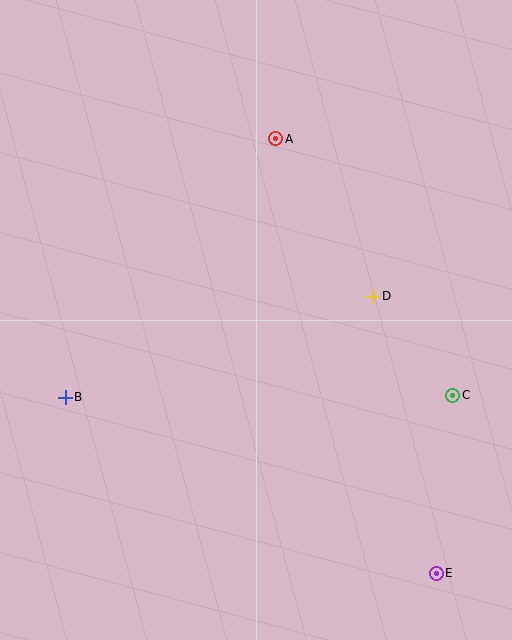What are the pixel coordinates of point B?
Point B is at (65, 397).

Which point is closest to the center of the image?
Point D at (373, 296) is closest to the center.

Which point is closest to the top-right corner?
Point A is closest to the top-right corner.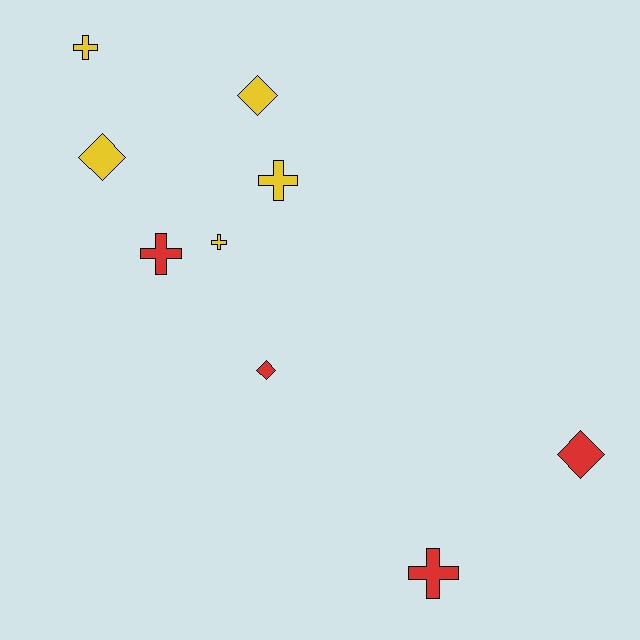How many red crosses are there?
There are 2 red crosses.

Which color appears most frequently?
Yellow, with 5 objects.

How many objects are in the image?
There are 9 objects.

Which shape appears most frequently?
Cross, with 5 objects.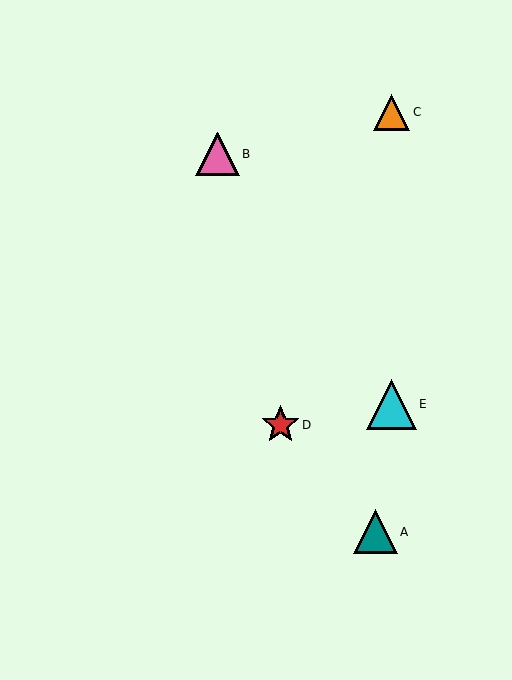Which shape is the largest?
The cyan triangle (labeled E) is the largest.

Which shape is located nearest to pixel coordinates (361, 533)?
The teal triangle (labeled A) at (375, 532) is nearest to that location.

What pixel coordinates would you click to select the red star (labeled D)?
Click at (280, 425) to select the red star D.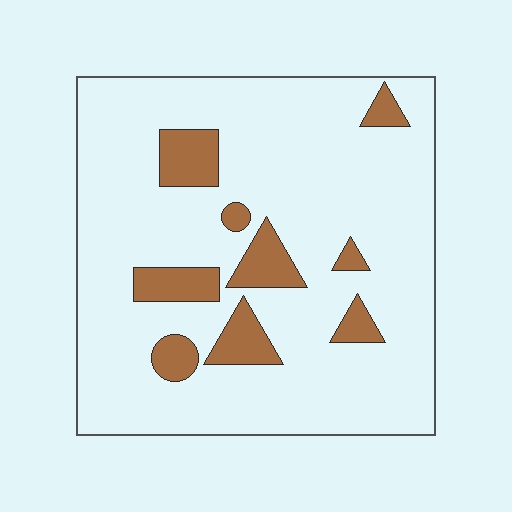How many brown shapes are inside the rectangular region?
9.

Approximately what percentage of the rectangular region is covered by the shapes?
Approximately 15%.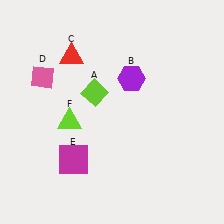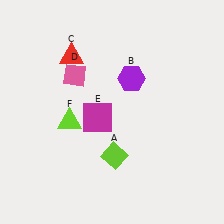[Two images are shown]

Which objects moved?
The objects that moved are: the lime diamond (A), the pink diamond (D), the magenta square (E).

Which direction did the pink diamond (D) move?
The pink diamond (D) moved right.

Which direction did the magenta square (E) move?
The magenta square (E) moved up.